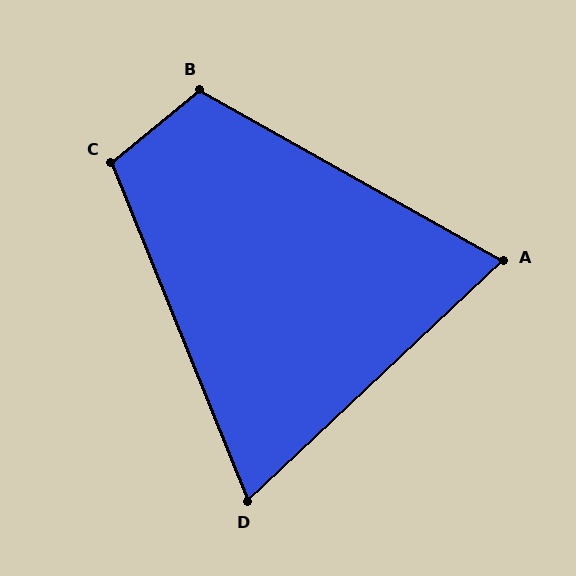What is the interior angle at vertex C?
Approximately 107 degrees (obtuse).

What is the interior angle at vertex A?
Approximately 73 degrees (acute).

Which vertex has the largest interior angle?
B, at approximately 111 degrees.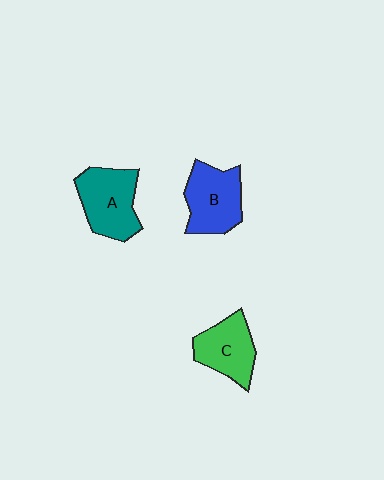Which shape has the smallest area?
Shape C (green).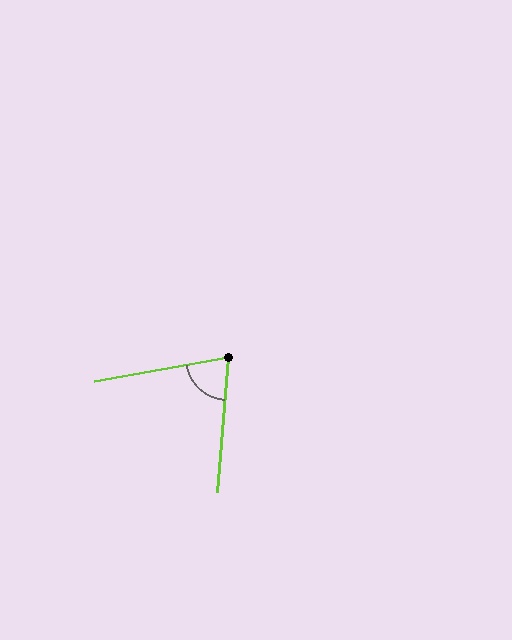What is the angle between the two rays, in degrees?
Approximately 76 degrees.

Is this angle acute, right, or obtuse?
It is acute.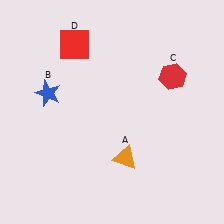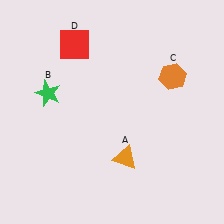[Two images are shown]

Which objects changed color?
B changed from blue to green. C changed from red to orange.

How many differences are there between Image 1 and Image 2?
There are 2 differences between the two images.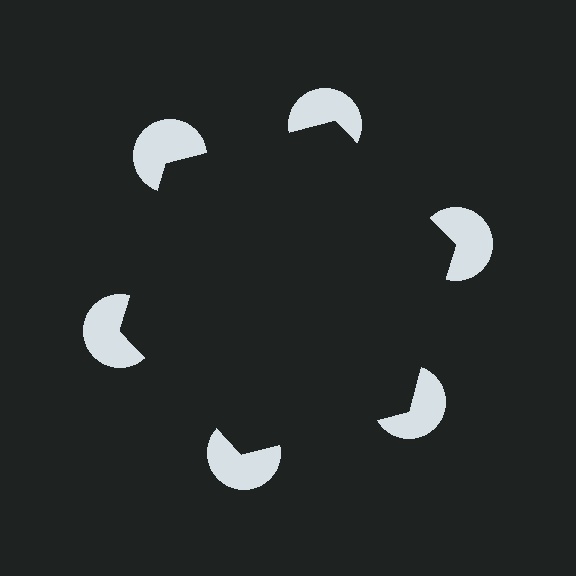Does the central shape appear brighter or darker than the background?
It typically appears slightly darker than the background, even though no actual brightness change is drawn.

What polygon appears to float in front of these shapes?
An illusory hexagon — its edges are inferred from the aligned wedge cuts in the pac-man discs, not physically drawn.